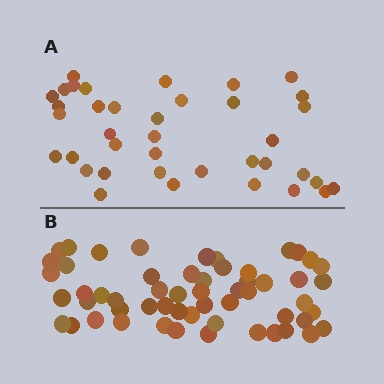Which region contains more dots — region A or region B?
Region B (the bottom region) has more dots.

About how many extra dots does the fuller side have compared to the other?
Region B has approximately 20 more dots than region A.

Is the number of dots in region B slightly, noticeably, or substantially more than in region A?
Region B has substantially more. The ratio is roughly 1.5 to 1.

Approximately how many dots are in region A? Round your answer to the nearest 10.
About 40 dots. (The exact count is 38, which rounds to 40.)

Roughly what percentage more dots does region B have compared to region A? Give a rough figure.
About 45% more.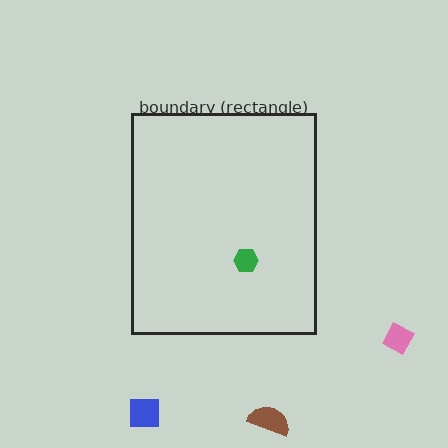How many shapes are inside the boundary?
1 inside, 3 outside.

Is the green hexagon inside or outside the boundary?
Inside.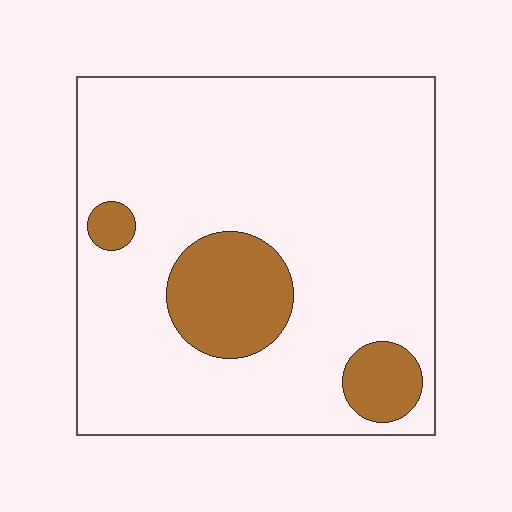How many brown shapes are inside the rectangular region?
3.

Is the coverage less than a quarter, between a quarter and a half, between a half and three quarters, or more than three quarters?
Less than a quarter.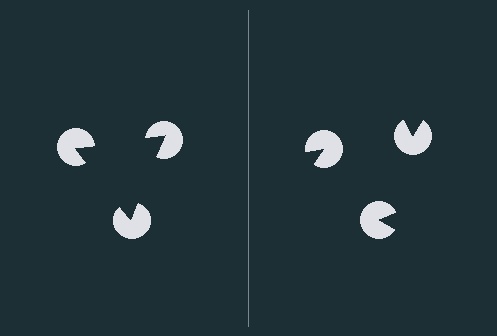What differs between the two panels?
The pac-man discs are positioned identically on both sides; only the wedge orientations differ. On the left they align to a triangle; on the right they are misaligned.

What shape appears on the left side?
An illusory triangle.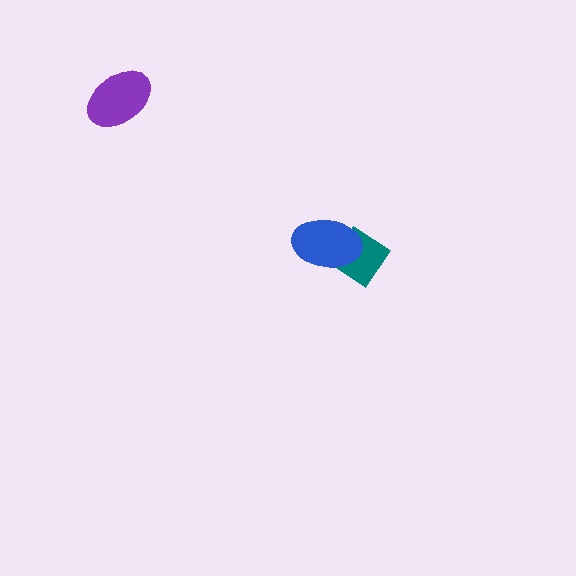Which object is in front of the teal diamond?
The blue ellipse is in front of the teal diamond.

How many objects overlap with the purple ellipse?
0 objects overlap with the purple ellipse.